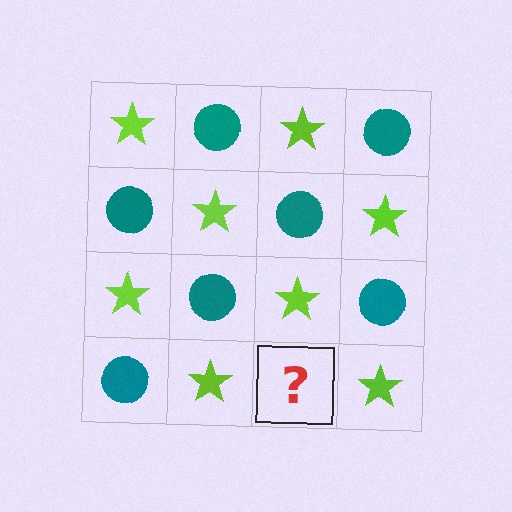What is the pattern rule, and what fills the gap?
The rule is that it alternates lime star and teal circle in a checkerboard pattern. The gap should be filled with a teal circle.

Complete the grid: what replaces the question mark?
The question mark should be replaced with a teal circle.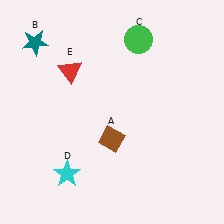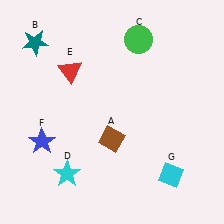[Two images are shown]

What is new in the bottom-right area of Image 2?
A cyan diamond (G) was added in the bottom-right area of Image 2.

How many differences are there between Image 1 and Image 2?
There are 2 differences between the two images.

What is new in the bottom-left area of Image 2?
A blue star (F) was added in the bottom-left area of Image 2.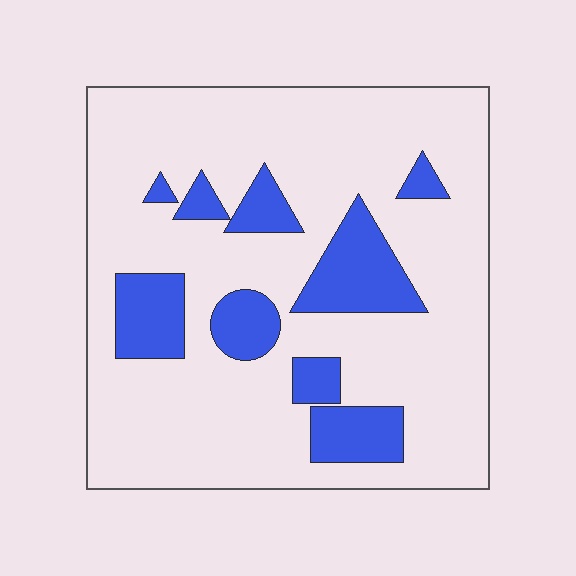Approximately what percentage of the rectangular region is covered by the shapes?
Approximately 20%.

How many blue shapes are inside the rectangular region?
9.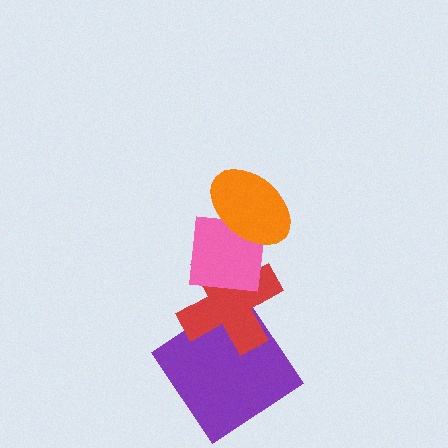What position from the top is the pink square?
The pink square is 2nd from the top.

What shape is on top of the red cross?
The pink square is on top of the red cross.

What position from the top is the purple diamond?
The purple diamond is 4th from the top.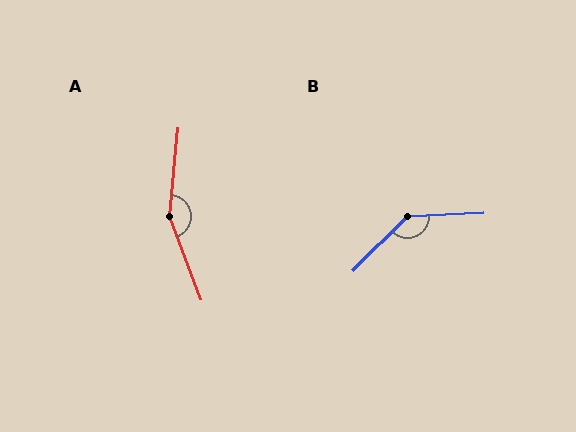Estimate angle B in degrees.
Approximately 137 degrees.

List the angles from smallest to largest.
B (137°), A (154°).